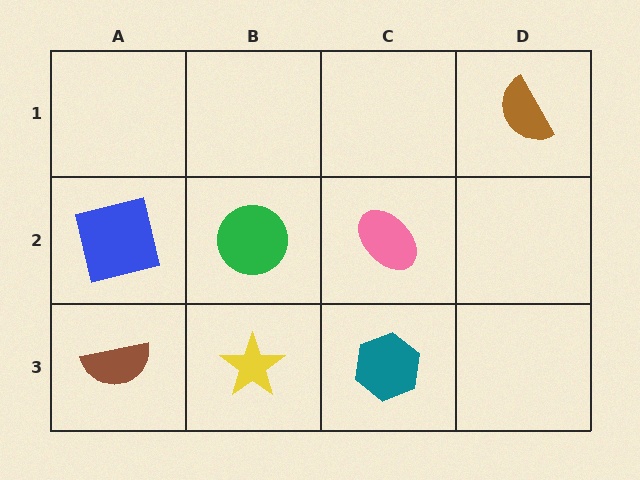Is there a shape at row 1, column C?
No, that cell is empty.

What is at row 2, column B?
A green circle.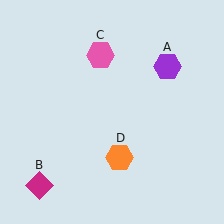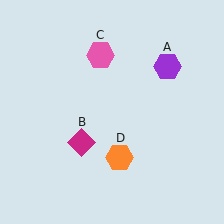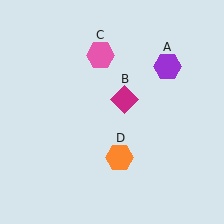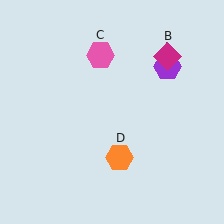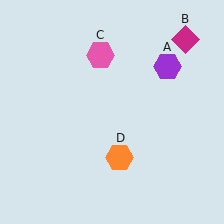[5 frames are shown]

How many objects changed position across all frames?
1 object changed position: magenta diamond (object B).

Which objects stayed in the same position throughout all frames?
Purple hexagon (object A) and pink hexagon (object C) and orange hexagon (object D) remained stationary.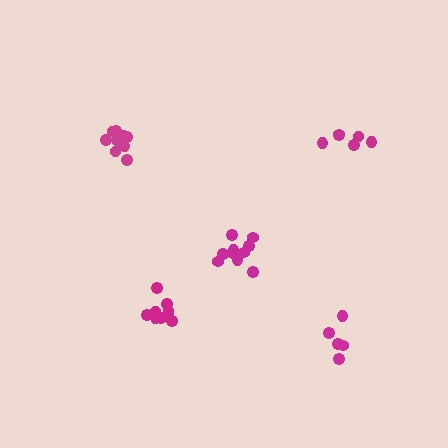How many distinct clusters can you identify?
There are 5 distinct clusters.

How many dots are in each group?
Group 1: 9 dots, Group 2: 6 dots, Group 3: 10 dots, Group 4: 10 dots, Group 5: 5 dots (40 total).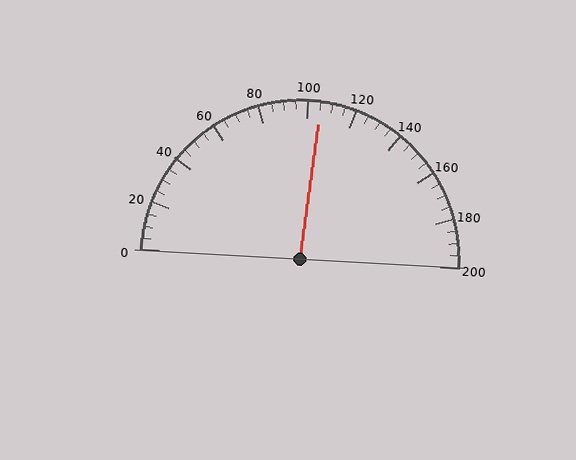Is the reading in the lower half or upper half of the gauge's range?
The reading is in the upper half of the range (0 to 200).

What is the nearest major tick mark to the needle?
The nearest major tick mark is 100.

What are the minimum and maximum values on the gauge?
The gauge ranges from 0 to 200.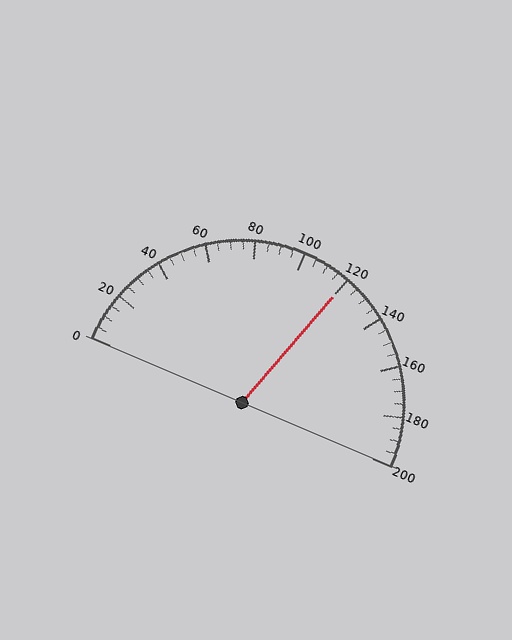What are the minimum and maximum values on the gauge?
The gauge ranges from 0 to 200.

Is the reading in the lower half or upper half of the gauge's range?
The reading is in the upper half of the range (0 to 200).